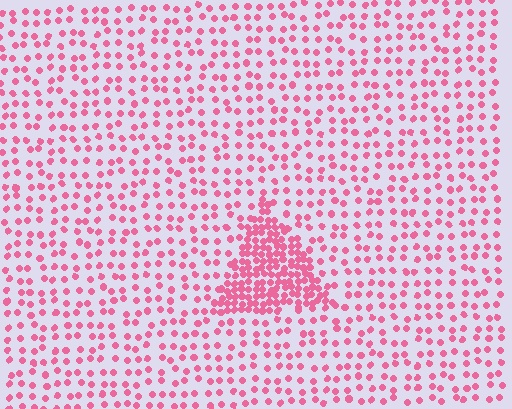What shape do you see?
I see a triangle.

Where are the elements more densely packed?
The elements are more densely packed inside the triangle boundary.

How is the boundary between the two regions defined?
The boundary is defined by a change in element density (approximately 2.8x ratio). All elements are the same color, size, and shape.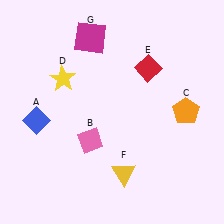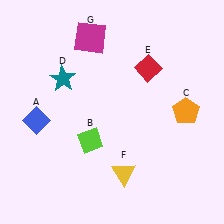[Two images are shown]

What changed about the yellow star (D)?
In Image 1, D is yellow. In Image 2, it changed to teal.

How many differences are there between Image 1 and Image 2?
There are 2 differences between the two images.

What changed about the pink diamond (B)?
In Image 1, B is pink. In Image 2, it changed to lime.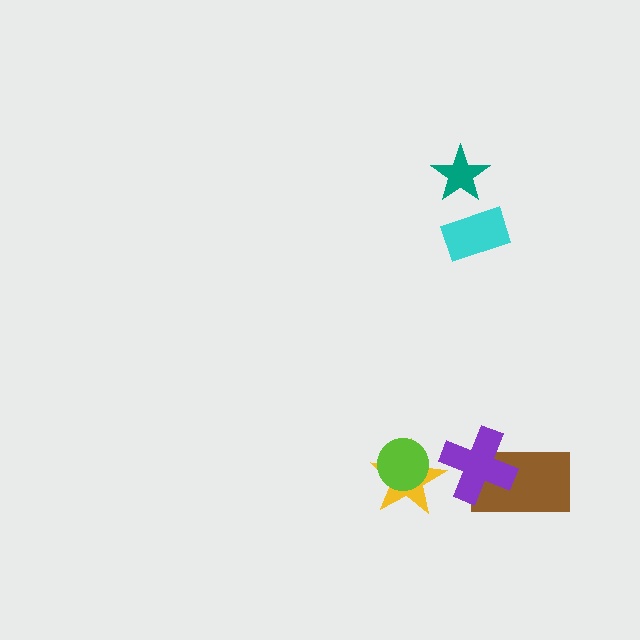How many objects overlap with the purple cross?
1 object overlaps with the purple cross.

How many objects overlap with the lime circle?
1 object overlaps with the lime circle.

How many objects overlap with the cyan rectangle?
0 objects overlap with the cyan rectangle.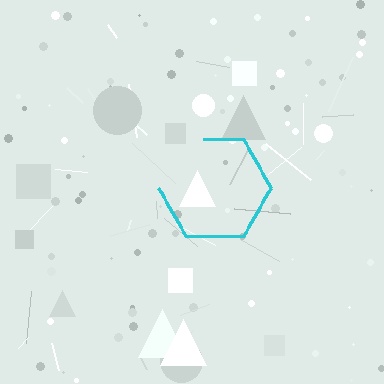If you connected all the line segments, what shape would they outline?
They would outline a hexagon.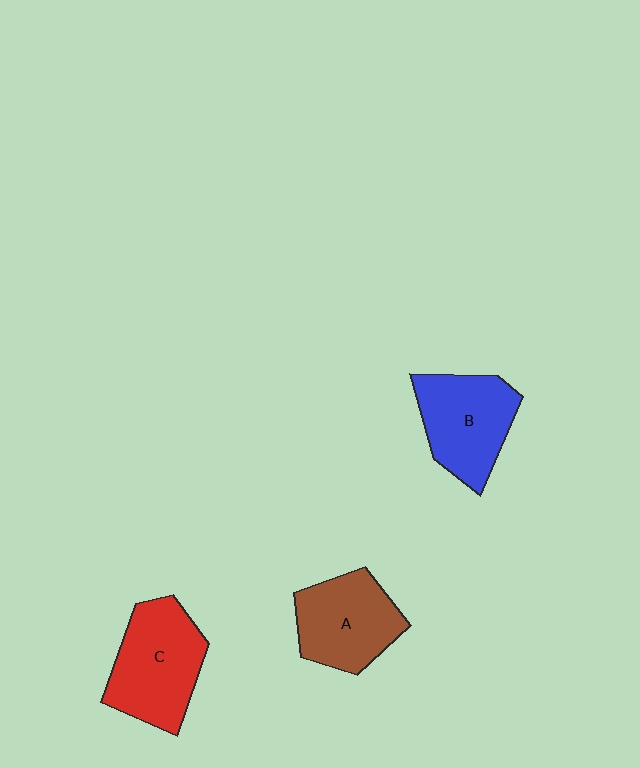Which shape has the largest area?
Shape C (red).